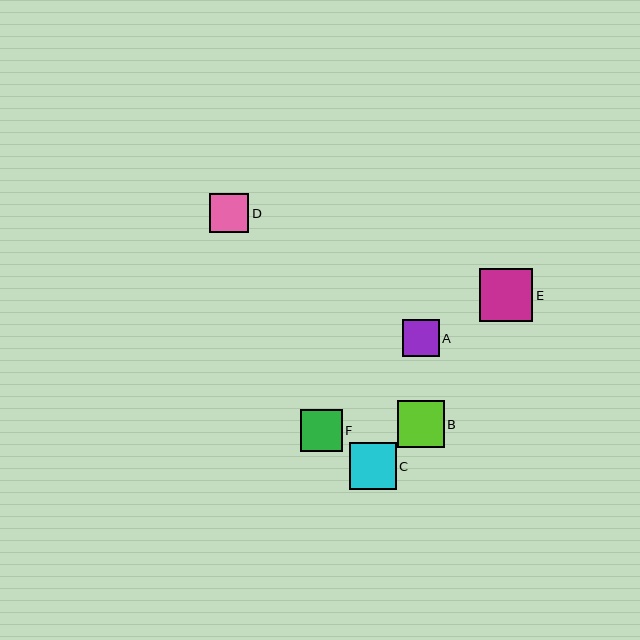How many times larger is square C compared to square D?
Square C is approximately 1.2 times the size of square D.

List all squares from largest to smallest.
From largest to smallest: E, B, C, F, D, A.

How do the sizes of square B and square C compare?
Square B and square C are approximately the same size.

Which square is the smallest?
Square A is the smallest with a size of approximately 36 pixels.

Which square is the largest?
Square E is the largest with a size of approximately 53 pixels.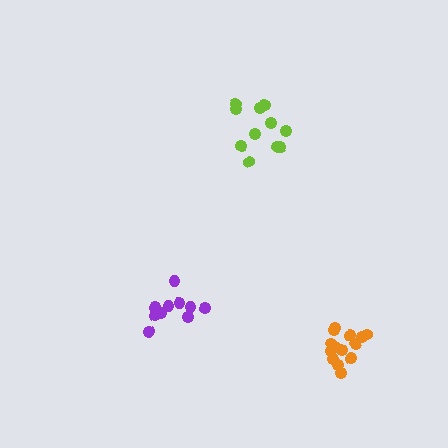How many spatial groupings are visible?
There are 3 spatial groupings.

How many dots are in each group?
Group 1: 14 dots, Group 2: 11 dots, Group 3: 10 dots (35 total).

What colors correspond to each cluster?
The clusters are colored: orange, lime, purple.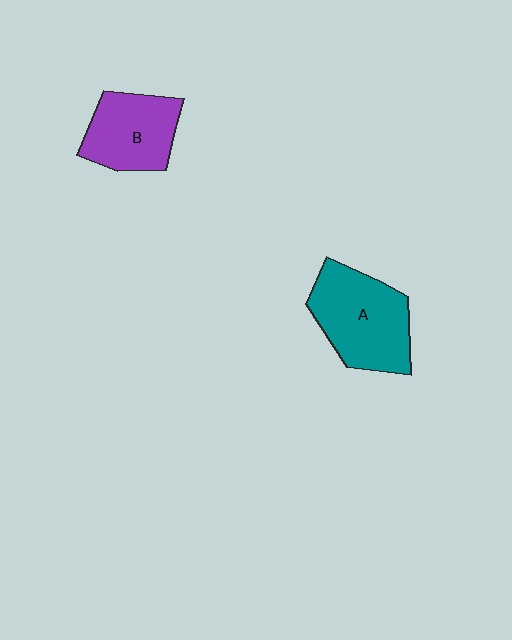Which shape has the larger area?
Shape A (teal).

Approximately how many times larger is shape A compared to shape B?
Approximately 1.3 times.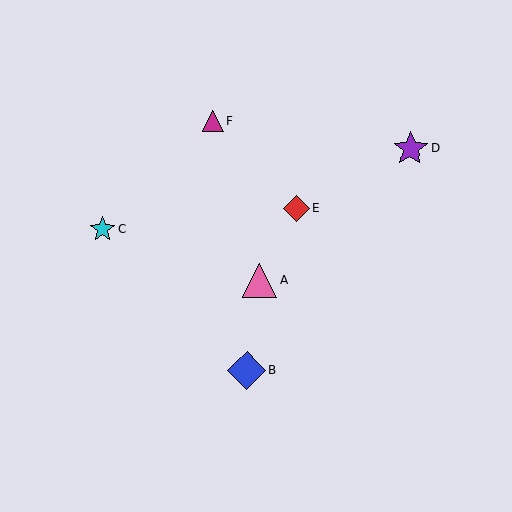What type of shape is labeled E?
Shape E is a red diamond.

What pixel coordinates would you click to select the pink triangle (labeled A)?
Click at (259, 280) to select the pink triangle A.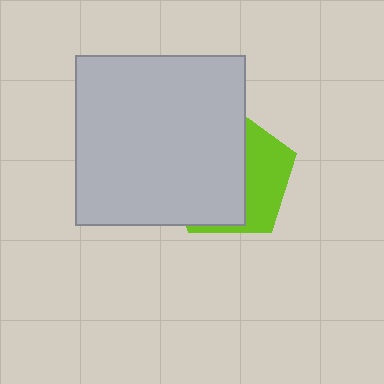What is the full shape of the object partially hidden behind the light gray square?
The partially hidden object is a lime pentagon.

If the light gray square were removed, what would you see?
You would see the complete lime pentagon.